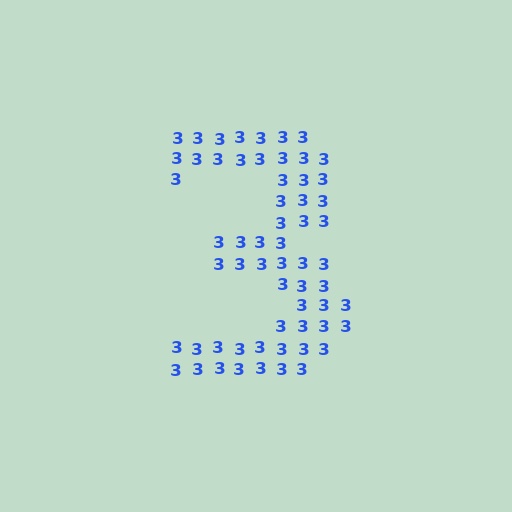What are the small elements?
The small elements are digit 3's.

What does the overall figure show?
The overall figure shows the digit 3.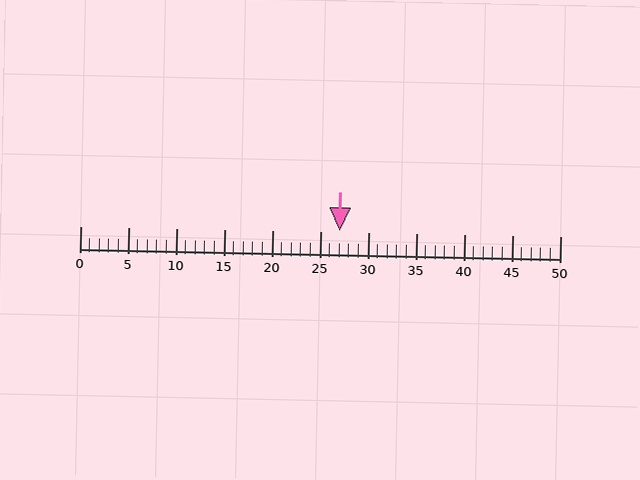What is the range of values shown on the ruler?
The ruler shows values from 0 to 50.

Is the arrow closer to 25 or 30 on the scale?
The arrow is closer to 25.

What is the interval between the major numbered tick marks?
The major tick marks are spaced 5 units apart.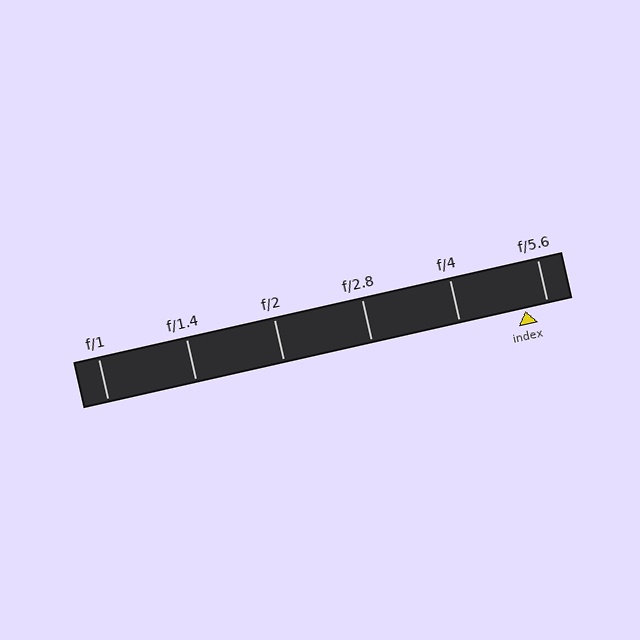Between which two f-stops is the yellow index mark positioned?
The index mark is between f/4 and f/5.6.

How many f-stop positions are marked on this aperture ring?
There are 6 f-stop positions marked.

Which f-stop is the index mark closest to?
The index mark is closest to f/5.6.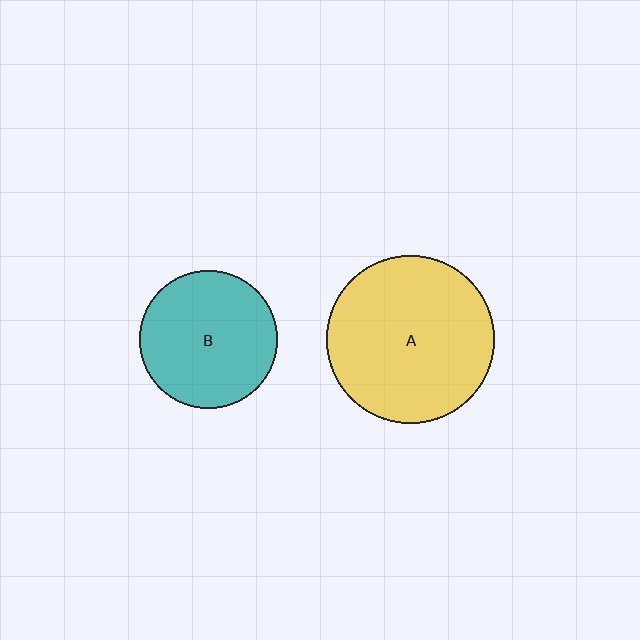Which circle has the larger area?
Circle A (yellow).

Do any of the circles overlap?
No, none of the circles overlap.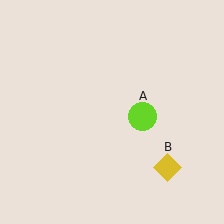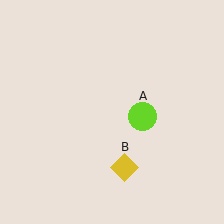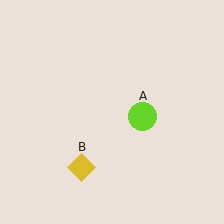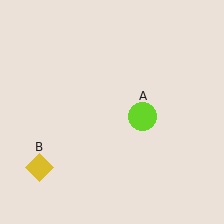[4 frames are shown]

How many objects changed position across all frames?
1 object changed position: yellow diamond (object B).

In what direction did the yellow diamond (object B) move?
The yellow diamond (object B) moved left.